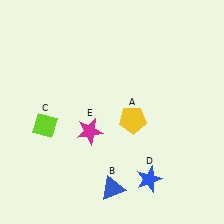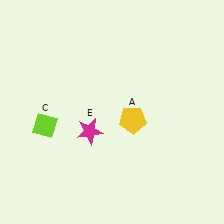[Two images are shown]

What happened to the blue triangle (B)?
The blue triangle (B) was removed in Image 2. It was in the bottom-right area of Image 1.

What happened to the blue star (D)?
The blue star (D) was removed in Image 2. It was in the bottom-right area of Image 1.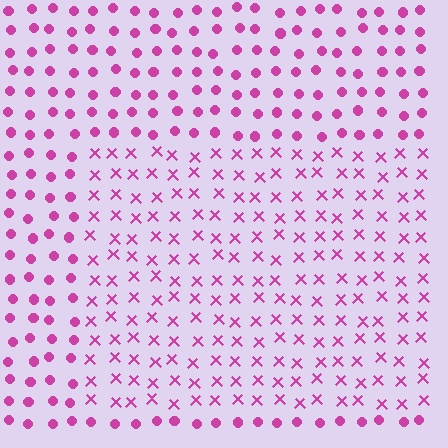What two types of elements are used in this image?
The image uses X marks inside the rectangle region and circles outside it.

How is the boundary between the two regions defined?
The boundary is defined by a change in element shape: X marks inside vs. circles outside. All elements share the same color and spacing.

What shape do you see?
I see a rectangle.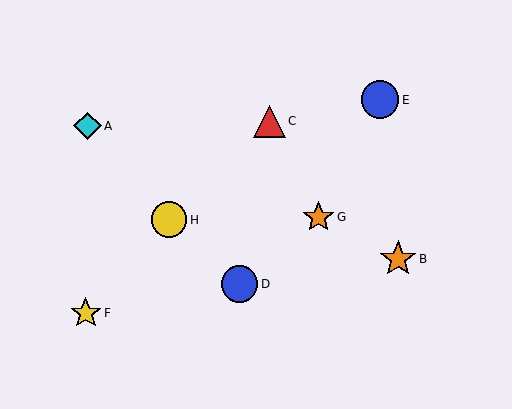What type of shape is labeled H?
Shape H is a yellow circle.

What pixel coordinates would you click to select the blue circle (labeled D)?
Click at (240, 284) to select the blue circle D.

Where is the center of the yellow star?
The center of the yellow star is at (86, 313).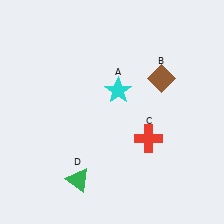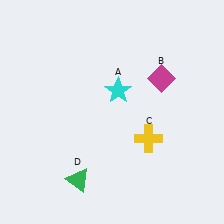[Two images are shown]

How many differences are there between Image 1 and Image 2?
There are 2 differences between the two images.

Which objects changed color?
B changed from brown to magenta. C changed from red to yellow.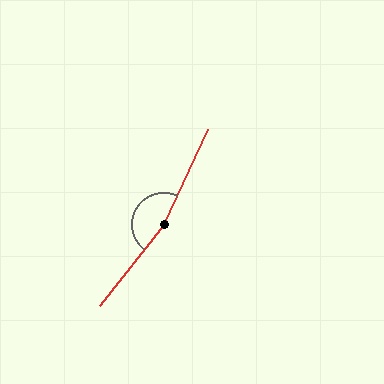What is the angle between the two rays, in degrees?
Approximately 167 degrees.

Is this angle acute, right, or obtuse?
It is obtuse.